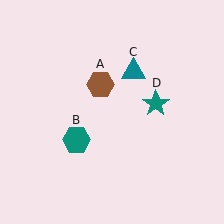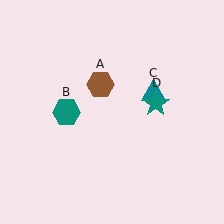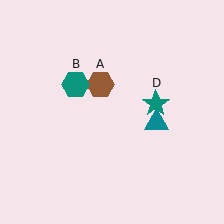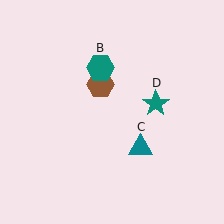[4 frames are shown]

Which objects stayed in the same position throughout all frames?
Brown hexagon (object A) and teal star (object D) remained stationary.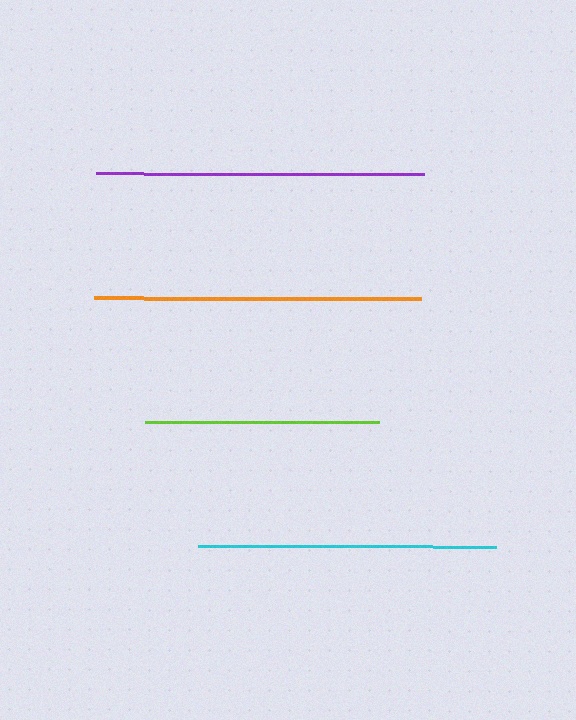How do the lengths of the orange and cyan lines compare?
The orange and cyan lines are approximately the same length.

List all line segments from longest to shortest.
From longest to shortest: purple, orange, cyan, lime.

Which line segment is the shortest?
The lime line is the shortest at approximately 234 pixels.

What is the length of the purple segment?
The purple segment is approximately 328 pixels long.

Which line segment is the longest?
The purple line is the longest at approximately 328 pixels.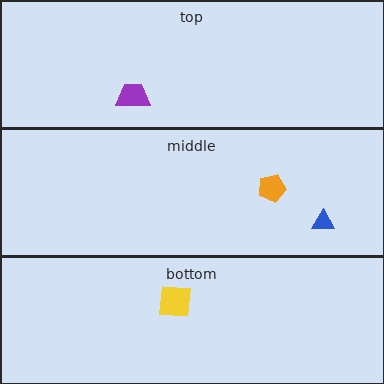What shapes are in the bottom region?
The yellow square.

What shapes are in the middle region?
The orange pentagon, the blue triangle.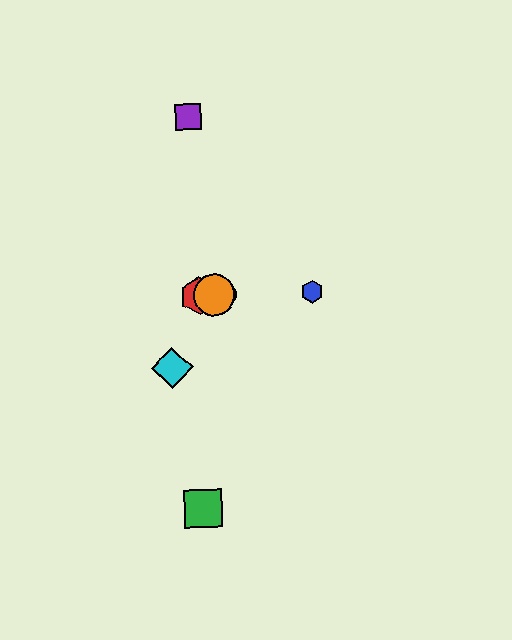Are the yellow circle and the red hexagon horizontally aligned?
Yes, both are at y≈295.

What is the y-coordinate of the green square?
The green square is at y≈509.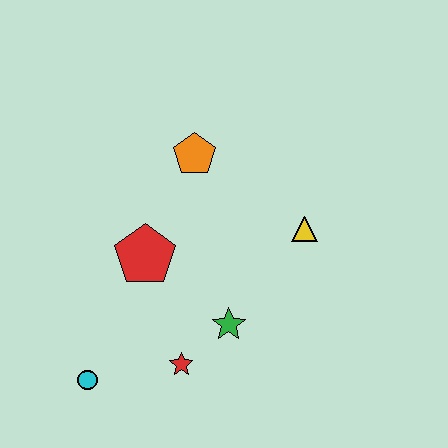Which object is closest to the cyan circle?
The red star is closest to the cyan circle.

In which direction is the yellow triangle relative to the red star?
The yellow triangle is above the red star.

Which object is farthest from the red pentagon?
The yellow triangle is farthest from the red pentagon.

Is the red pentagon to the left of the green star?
Yes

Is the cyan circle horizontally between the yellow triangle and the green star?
No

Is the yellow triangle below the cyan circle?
No